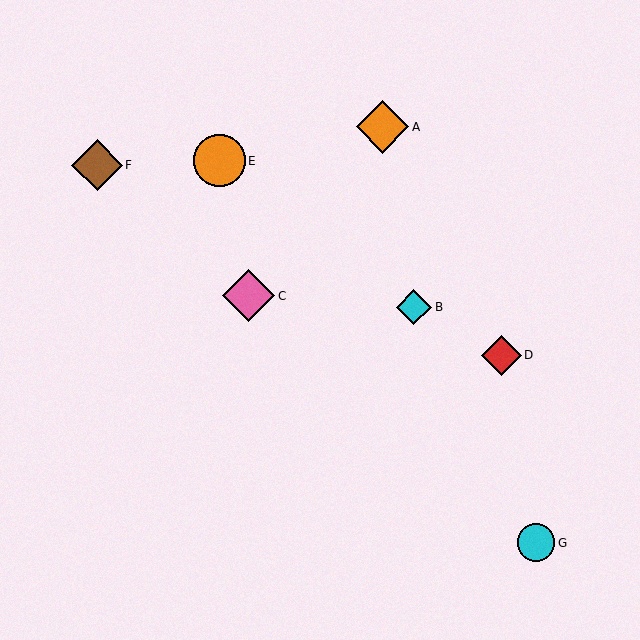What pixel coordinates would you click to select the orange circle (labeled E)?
Click at (220, 161) to select the orange circle E.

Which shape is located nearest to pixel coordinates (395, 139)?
The orange diamond (labeled A) at (383, 127) is nearest to that location.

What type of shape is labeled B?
Shape B is a cyan diamond.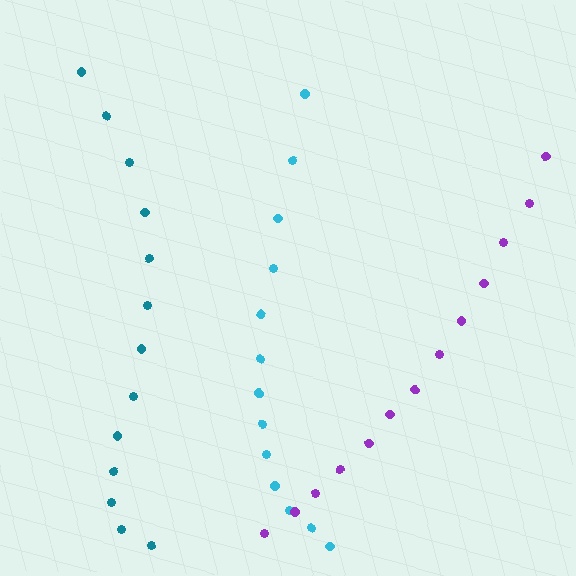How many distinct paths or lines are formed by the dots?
There are 3 distinct paths.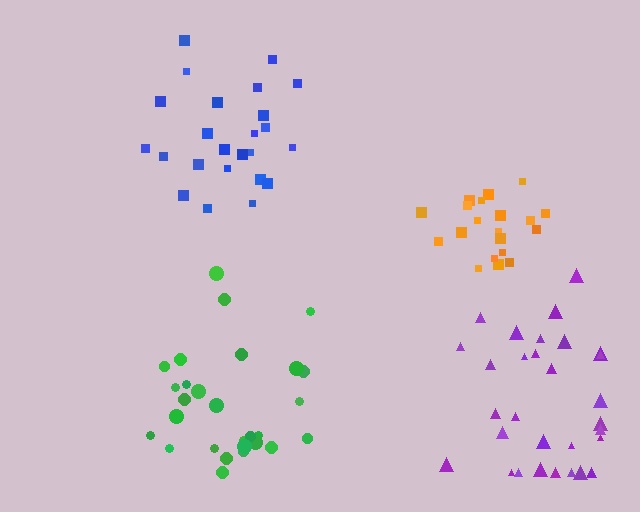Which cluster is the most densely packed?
Orange.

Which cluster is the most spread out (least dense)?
Purple.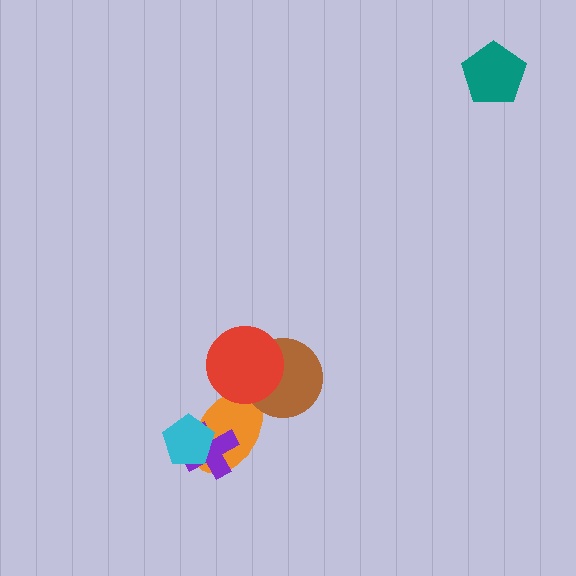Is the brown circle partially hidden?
Yes, it is partially covered by another shape.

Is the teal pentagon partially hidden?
No, no other shape covers it.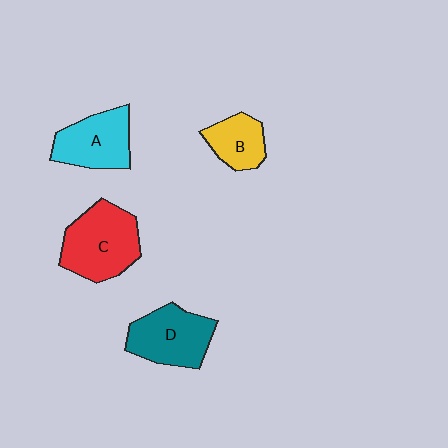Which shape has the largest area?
Shape C (red).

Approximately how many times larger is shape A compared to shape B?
Approximately 1.5 times.